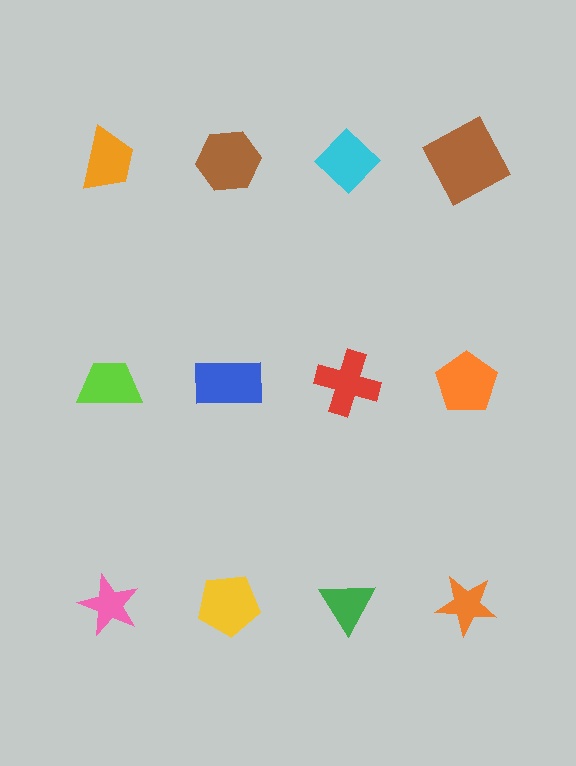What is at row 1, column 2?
A brown hexagon.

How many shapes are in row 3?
4 shapes.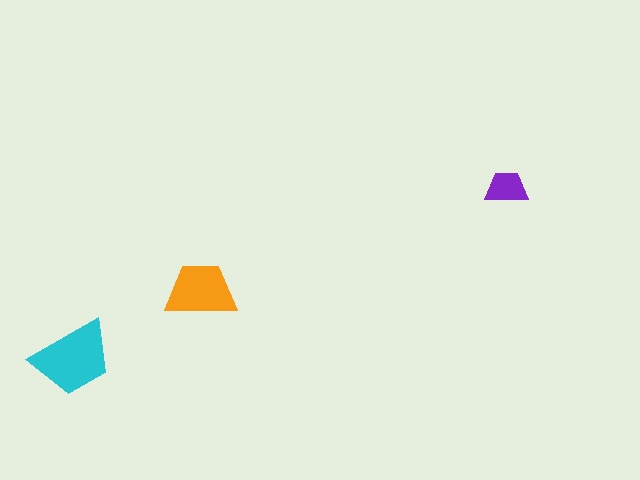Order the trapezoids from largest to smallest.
the cyan one, the orange one, the purple one.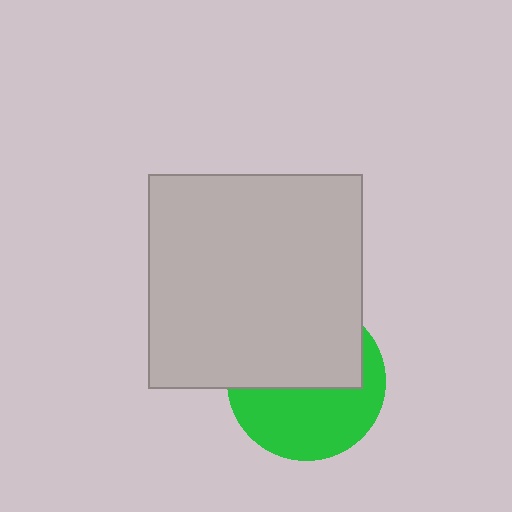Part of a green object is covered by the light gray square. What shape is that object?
It is a circle.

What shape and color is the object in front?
The object in front is a light gray square.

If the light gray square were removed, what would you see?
You would see the complete green circle.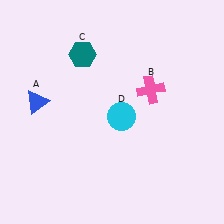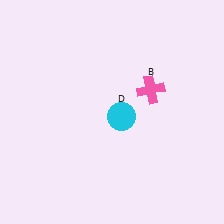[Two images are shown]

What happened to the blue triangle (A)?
The blue triangle (A) was removed in Image 2. It was in the top-left area of Image 1.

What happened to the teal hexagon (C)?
The teal hexagon (C) was removed in Image 2. It was in the top-left area of Image 1.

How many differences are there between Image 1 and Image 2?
There are 2 differences between the two images.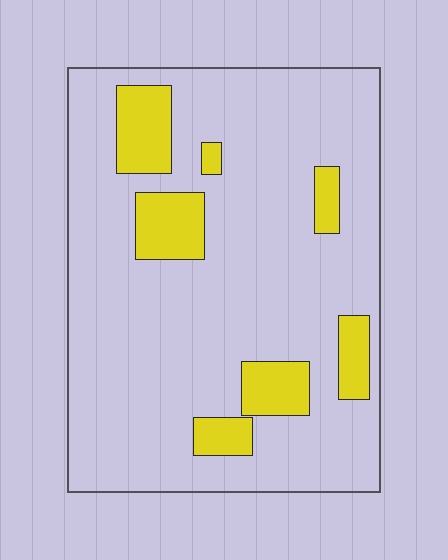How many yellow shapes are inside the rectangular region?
7.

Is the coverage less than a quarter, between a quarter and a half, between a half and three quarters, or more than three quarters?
Less than a quarter.